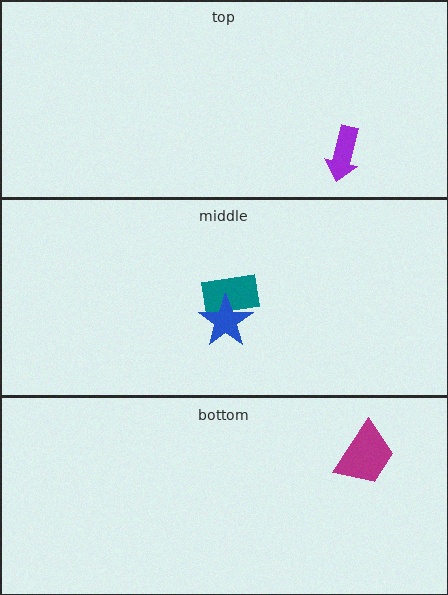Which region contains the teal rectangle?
The middle region.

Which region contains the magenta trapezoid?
The bottom region.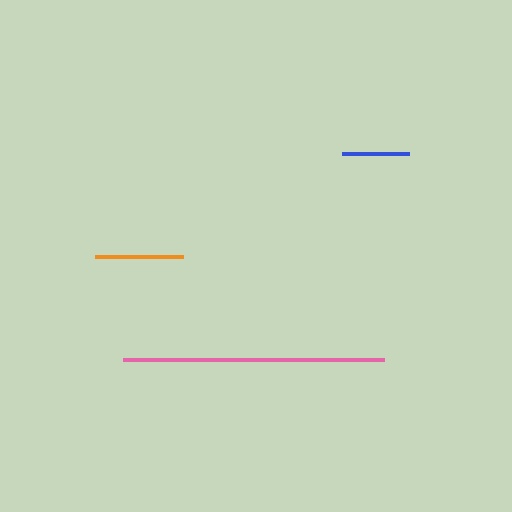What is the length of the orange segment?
The orange segment is approximately 88 pixels long.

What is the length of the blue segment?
The blue segment is approximately 67 pixels long.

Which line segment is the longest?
The pink line is the longest at approximately 261 pixels.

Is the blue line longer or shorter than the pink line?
The pink line is longer than the blue line.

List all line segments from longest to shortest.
From longest to shortest: pink, orange, blue.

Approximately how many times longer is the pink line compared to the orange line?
The pink line is approximately 3.0 times the length of the orange line.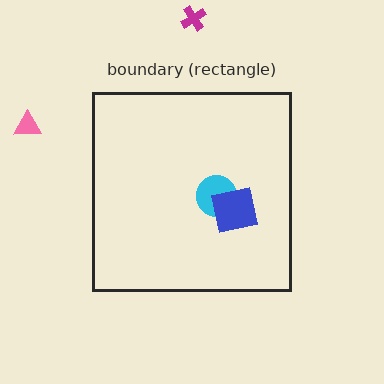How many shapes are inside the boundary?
2 inside, 2 outside.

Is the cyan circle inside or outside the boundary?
Inside.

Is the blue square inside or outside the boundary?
Inside.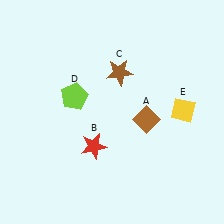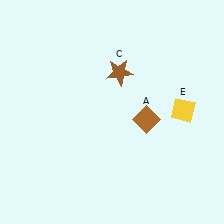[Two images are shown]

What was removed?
The red star (B), the lime pentagon (D) were removed in Image 2.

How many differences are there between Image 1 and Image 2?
There are 2 differences between the two images.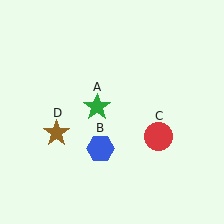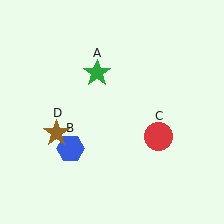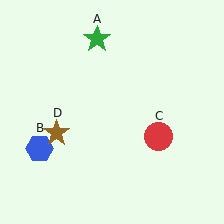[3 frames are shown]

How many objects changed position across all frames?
2 objects changed position: green star (object A), blue hexagon (object B).